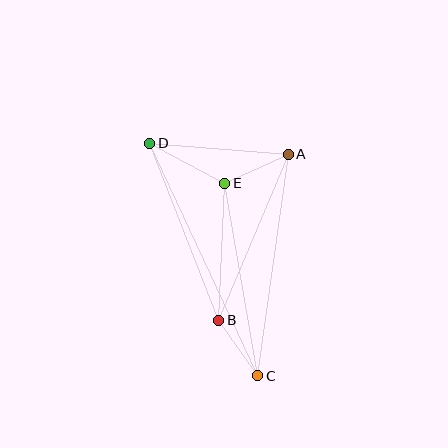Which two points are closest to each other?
Points B and C are closest to each other.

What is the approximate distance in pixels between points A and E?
The distance between A and E is approximately 70 pixels.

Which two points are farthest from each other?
Points C and D are farthest from each other.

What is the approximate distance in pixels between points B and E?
The distance between B and E is approximately 137 pixels.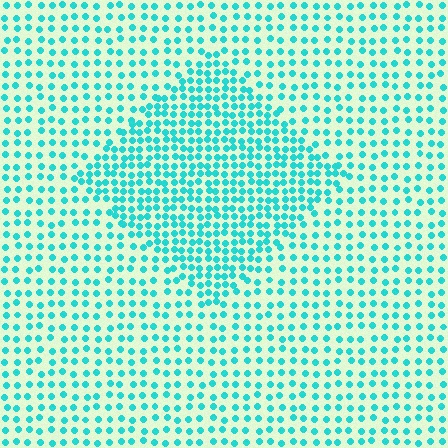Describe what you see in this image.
The image contains small cyan elements arranged at two different densities. A diamond-shaped region is visible where the elements are more densely packed than the surrounding area.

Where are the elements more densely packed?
The elements are more densely packed inside the diamond boundary.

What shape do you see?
I see a diamond.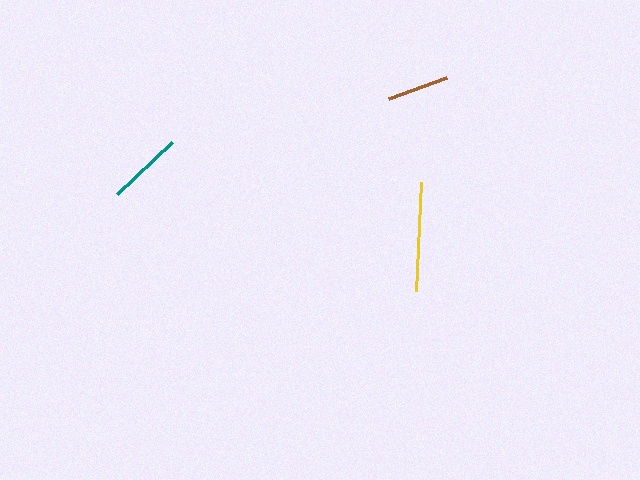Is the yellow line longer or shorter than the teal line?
The yellow line is longer than the teal line.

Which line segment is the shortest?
The brown line is the shortest at approximately 62 pixels.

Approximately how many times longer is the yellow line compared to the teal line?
The yellow line is approximately 1.4 times the length of the teal line.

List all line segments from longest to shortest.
From longest to shortest: yellow, teal, brown.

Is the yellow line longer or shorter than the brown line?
The yellow line is longer than the brown line.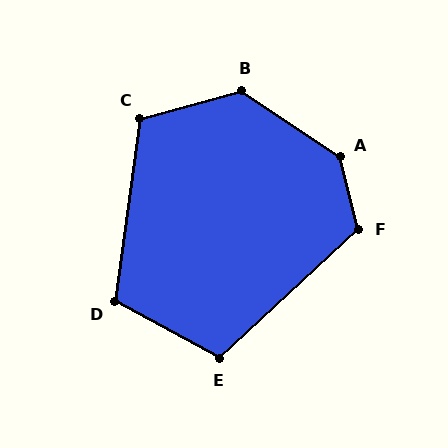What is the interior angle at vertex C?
Approximately 114 degrees (obtuse).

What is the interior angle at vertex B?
Approximately 131 degrees (obtuse).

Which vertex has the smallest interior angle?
E, at approximately 109 degrees.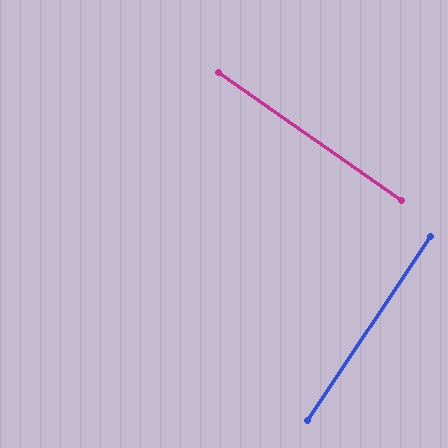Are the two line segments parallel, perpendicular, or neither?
Perpendicular — they meet at approximately 89°.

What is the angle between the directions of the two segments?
Approximately 89 degrees.